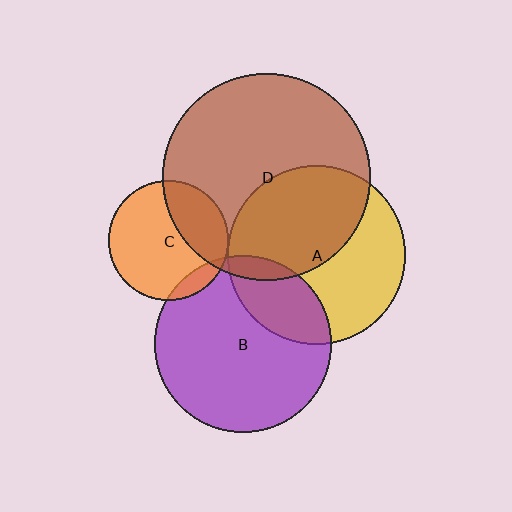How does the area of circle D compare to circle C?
Approximately 3.0 times.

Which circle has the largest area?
Circle D (brown).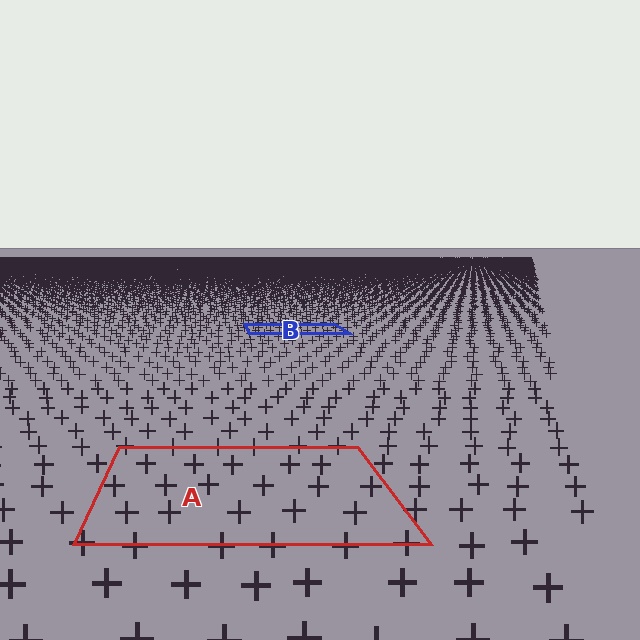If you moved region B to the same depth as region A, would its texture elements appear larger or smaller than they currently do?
They would appear larger. At a closer depth, the same texture elements are projected at a bigger on-screen size.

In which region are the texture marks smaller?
The texture marks are smaller in region B, because it is farther away.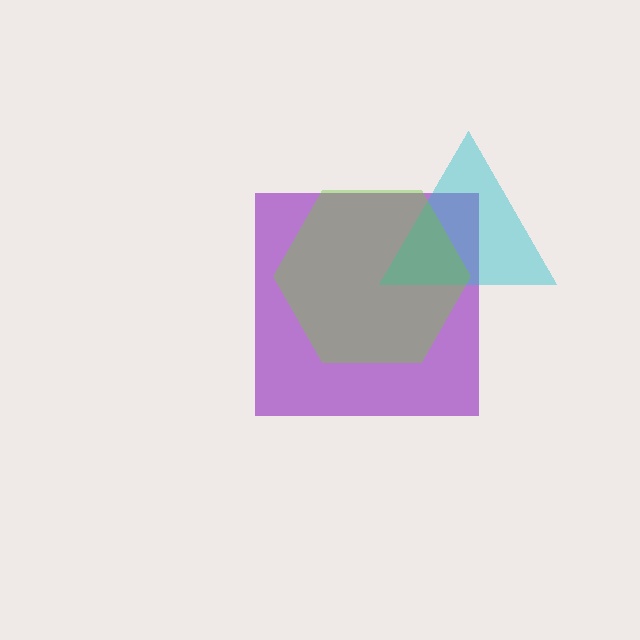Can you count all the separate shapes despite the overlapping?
Yes, there are 3 separate shapes.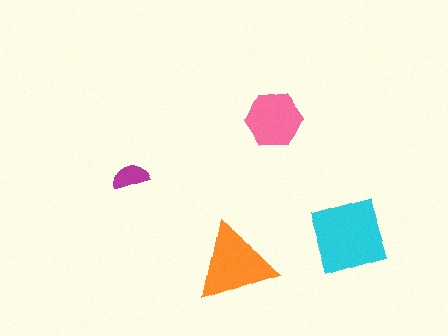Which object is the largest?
The cyan diamond.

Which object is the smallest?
The magenta semicircle.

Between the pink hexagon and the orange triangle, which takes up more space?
The orange triangle.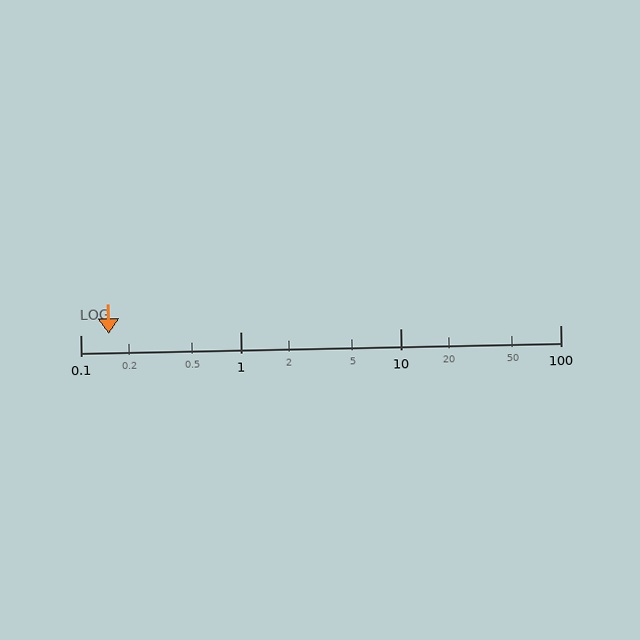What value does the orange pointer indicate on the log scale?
The pointer indicates approximately 0.15.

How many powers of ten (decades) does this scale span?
The scale spans 3 decades, from 0.1 to 100.